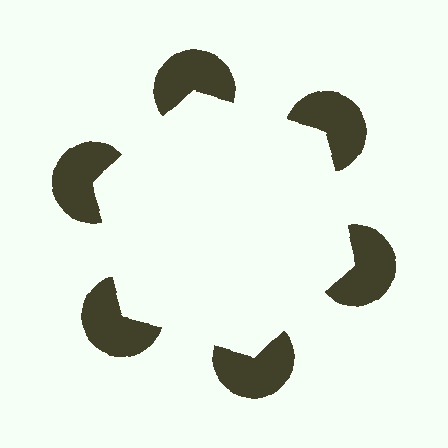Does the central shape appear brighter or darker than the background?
It typically appears slightly brighter than the background, even though no actual brightness change is drawn.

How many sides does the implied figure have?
6 sides.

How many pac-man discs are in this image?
There are 6 — one at each vertex of the illusory hexagon.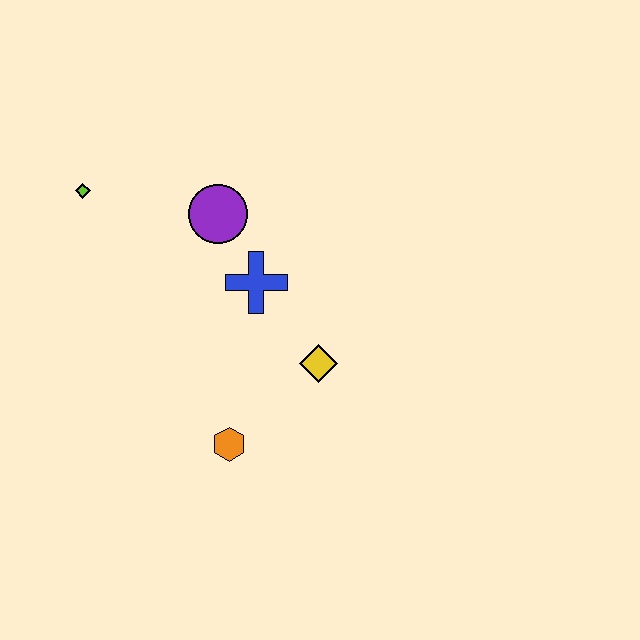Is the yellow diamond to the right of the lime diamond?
Yes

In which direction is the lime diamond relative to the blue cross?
The lime diamond is to the left of the blue cross.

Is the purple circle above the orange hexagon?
Yes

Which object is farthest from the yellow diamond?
The lime diamond is farthest from the yellow diamond.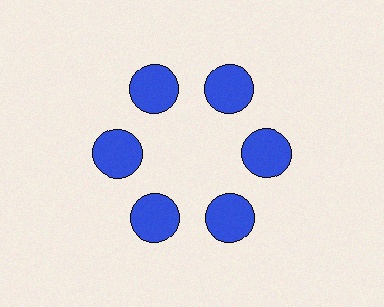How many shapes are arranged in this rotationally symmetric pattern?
There are 6 shapes, arranged in 6 groups of 1.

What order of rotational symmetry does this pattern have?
This pattern has 6-fold rotational symmetry.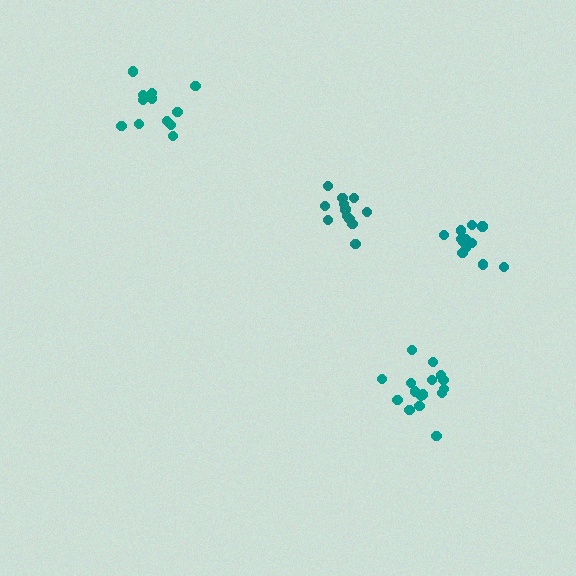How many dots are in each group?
Group 1: 13 dots, Group 2: 12 dots, Group 3: 12 dots, Group 4: 16 dots (53 total).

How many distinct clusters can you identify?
There are 4 distinct clusters.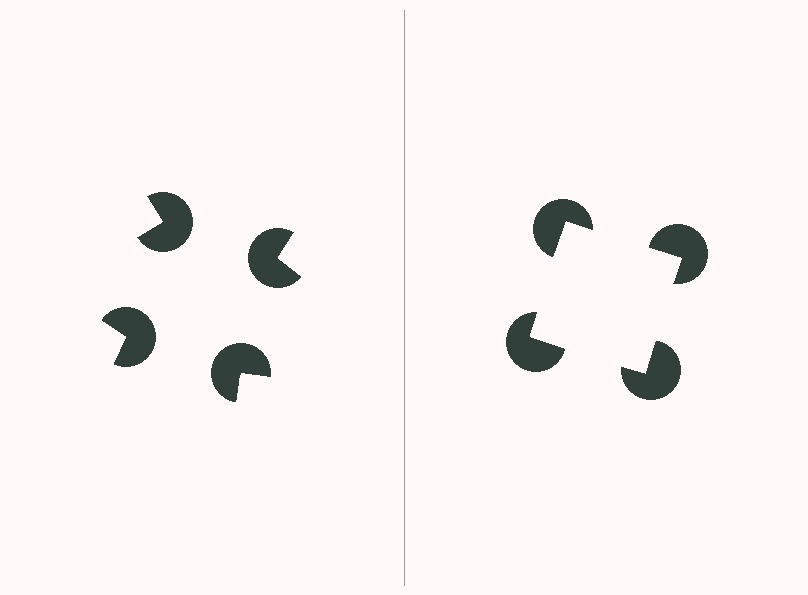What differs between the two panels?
The pac-man discs are positioned identically on both sides; only the wedge orientations differ. On the right they align to a square; on the left they are misaligned.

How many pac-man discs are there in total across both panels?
8 — 4 on each side.